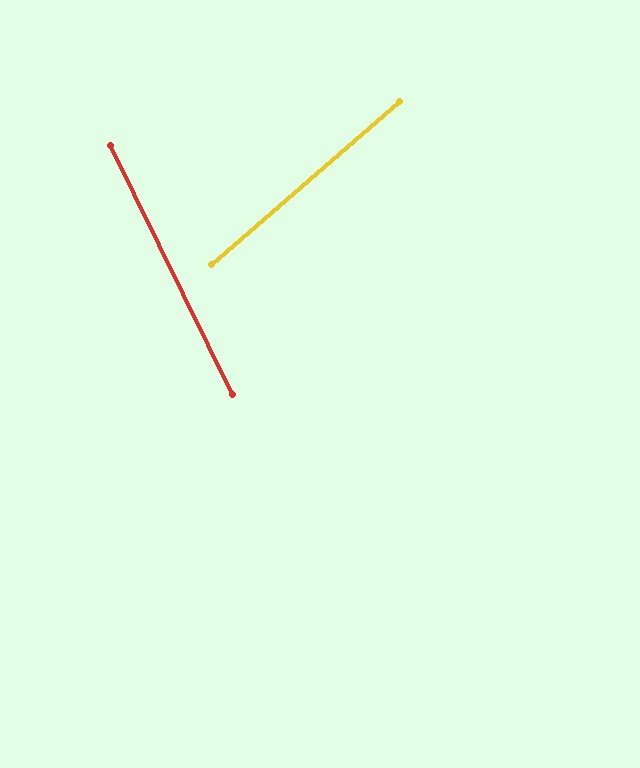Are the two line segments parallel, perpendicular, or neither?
Neither parallel nor perpendicular — they differ by about 75°.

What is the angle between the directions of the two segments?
Approximately 75 degrees.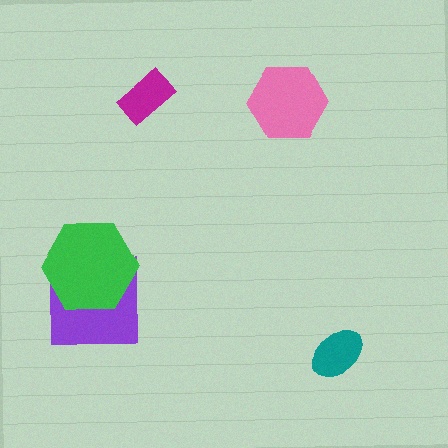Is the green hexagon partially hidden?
No, no other shape covers it.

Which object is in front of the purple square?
The green hexagon is in front of the purple square.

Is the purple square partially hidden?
Yes, it is partially covered by another shape.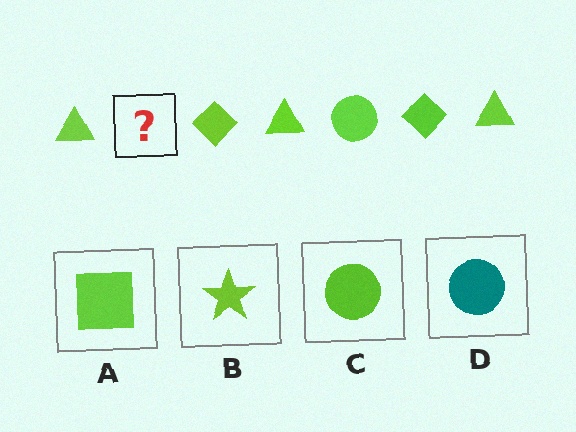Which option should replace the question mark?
Option C.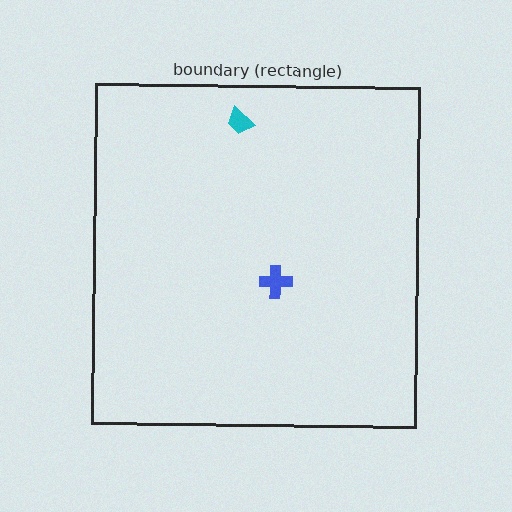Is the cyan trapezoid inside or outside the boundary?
Inside.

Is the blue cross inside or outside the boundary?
Inside.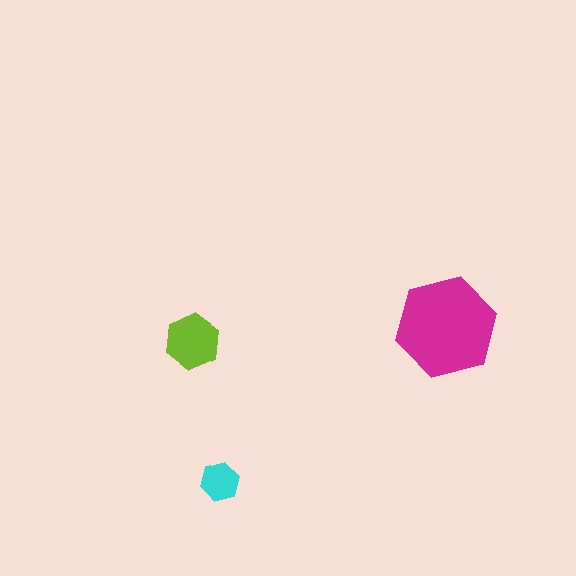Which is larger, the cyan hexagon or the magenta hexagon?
The magenta one.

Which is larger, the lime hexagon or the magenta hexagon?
The magenta one.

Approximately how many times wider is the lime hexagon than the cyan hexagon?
About 1.5 times wider.